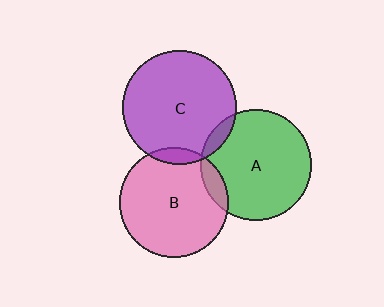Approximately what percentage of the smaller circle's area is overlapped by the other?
Approximately 10%.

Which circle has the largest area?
Circle C (purple).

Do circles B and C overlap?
Yes.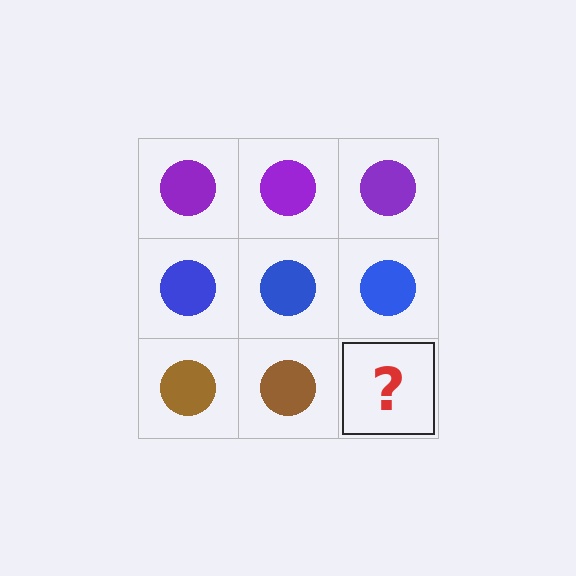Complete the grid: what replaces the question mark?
The question mark should be replaced with a brown circle.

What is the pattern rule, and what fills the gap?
The rule is that each row has a consistent color. The gap should be filled with a brown circle.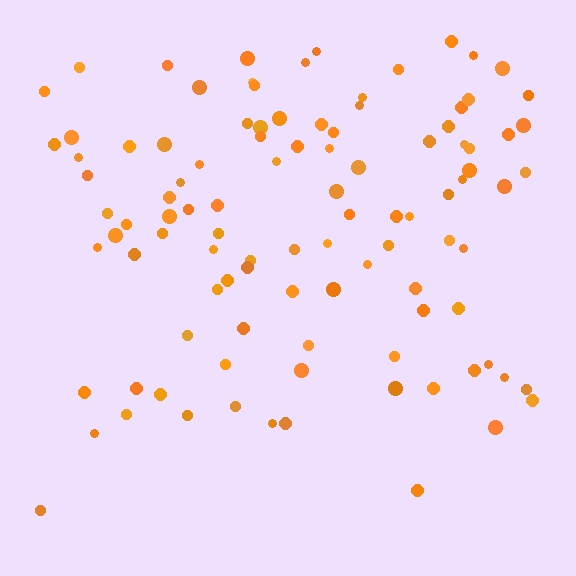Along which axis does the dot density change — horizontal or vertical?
Vertical.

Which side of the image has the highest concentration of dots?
The top.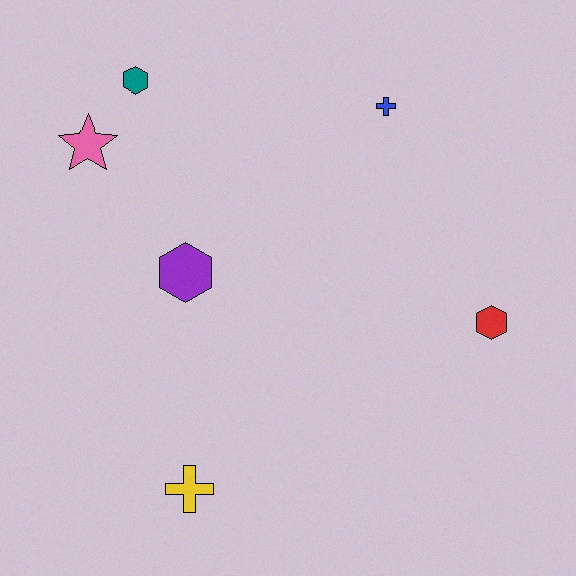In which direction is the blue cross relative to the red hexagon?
The blue cross is above the red hexagon.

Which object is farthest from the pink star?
The red hexagon is farthest from the pink star.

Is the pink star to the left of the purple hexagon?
Yes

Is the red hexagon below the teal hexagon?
Yes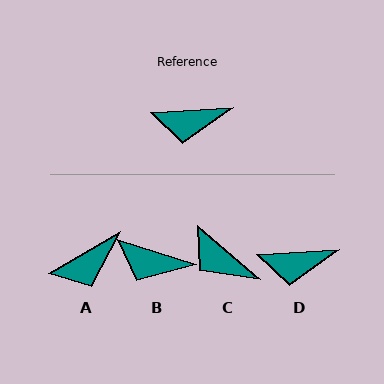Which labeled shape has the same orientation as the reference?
D.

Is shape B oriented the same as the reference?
No, it is off by about 20 degrees.